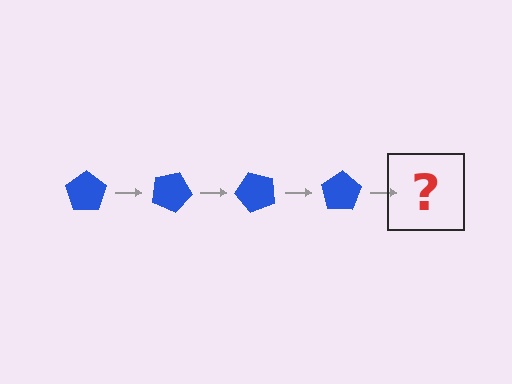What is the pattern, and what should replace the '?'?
The pattern is that the pentagon rotates 25 degrees each step. The '?' should be a blue pentagon rotated 100 degrees.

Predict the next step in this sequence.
The next step is a blue pentagon rotated 100 degrees.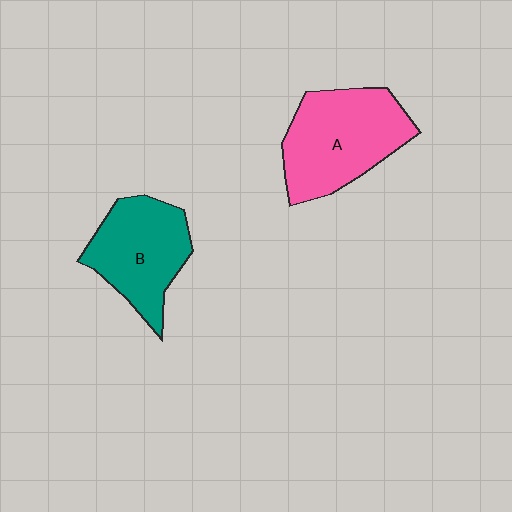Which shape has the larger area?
Shape A (pink).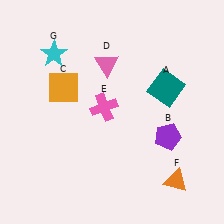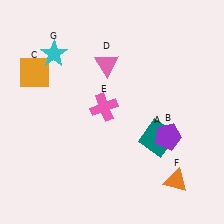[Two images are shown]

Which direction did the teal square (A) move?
The teal square (A) moved down.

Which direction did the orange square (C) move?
The orange square (C) moved left.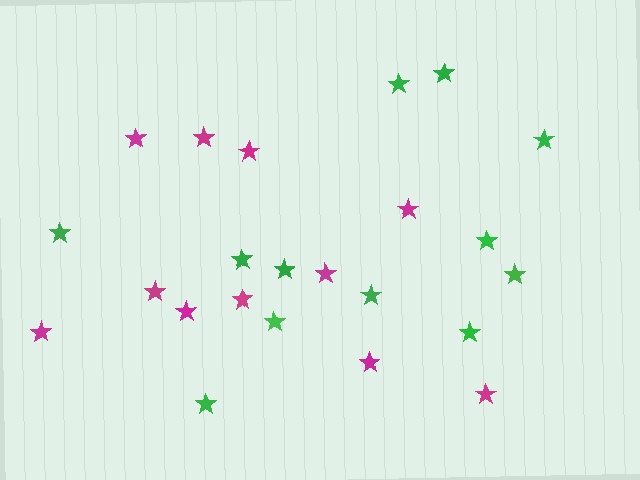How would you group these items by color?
There are 2 groups: one group of magenta stars (11) and one group of green stars (12).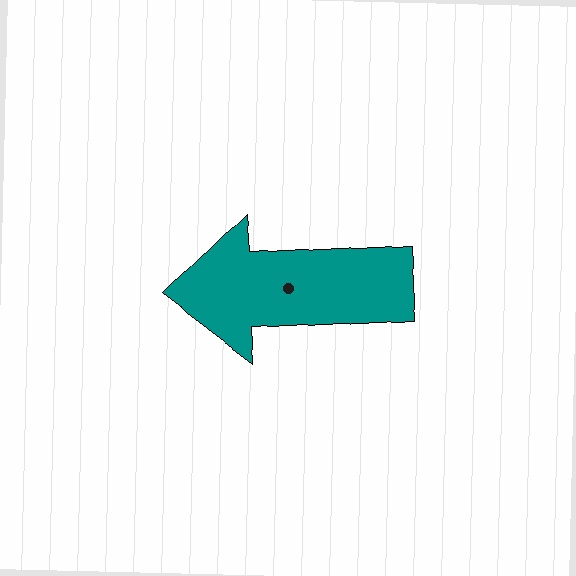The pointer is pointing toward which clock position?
Roughly 9 o'clock.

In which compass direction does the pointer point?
West.